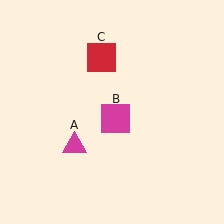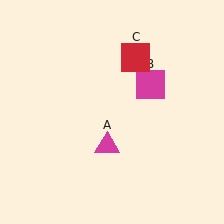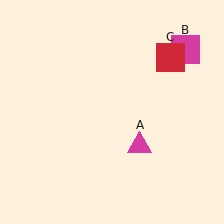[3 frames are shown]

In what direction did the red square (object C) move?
The red square (object C) moved right.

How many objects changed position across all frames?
3 objects changed position: magenta triangle (object A), magenta square (object B), red square (object C).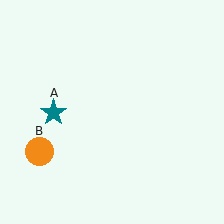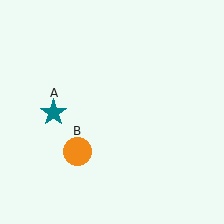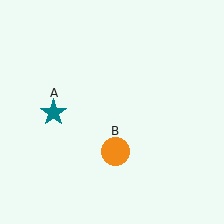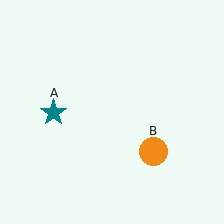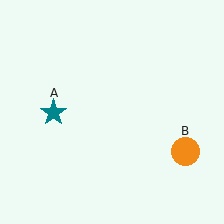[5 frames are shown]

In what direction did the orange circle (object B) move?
The orange circle (object B) moved right.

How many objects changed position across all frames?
1 object changed position: orange circle (object B).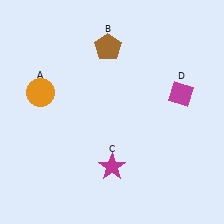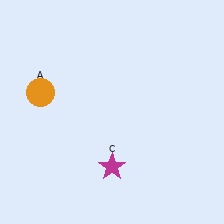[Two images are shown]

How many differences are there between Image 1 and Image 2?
There are 2 differences between the two images.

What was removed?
The magenta diamond (D), the brown pentagon (B) were removed in Image 2.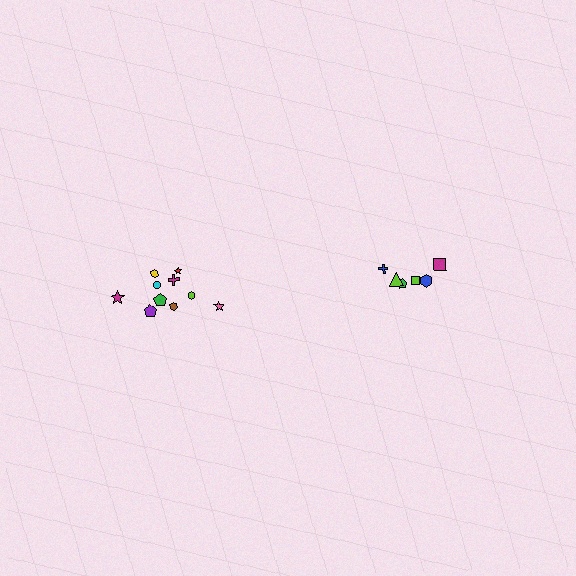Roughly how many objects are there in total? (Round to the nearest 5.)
Roughly 15 objects in total.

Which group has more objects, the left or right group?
The left group.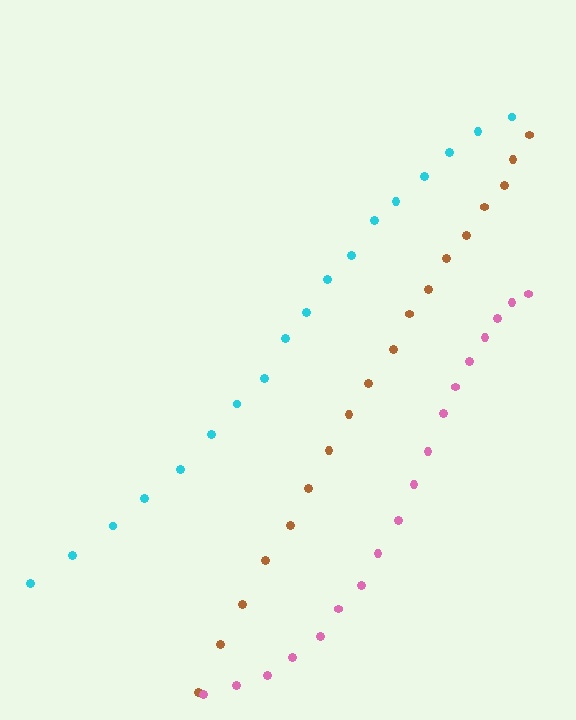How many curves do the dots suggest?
There are 3 distinct paths.